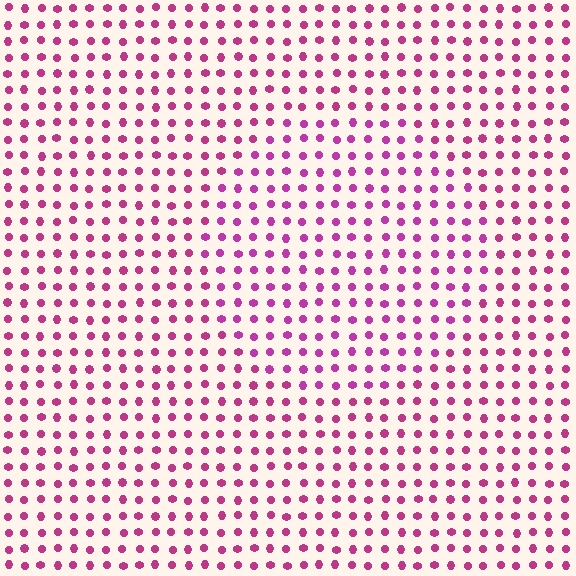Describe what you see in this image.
The image is filled with small magenta elements in a uniform arrangement. A circle-shaped region is visible where the elements are tinted to a slightly different hue, forming a subtle color boundary.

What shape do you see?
I see a circle.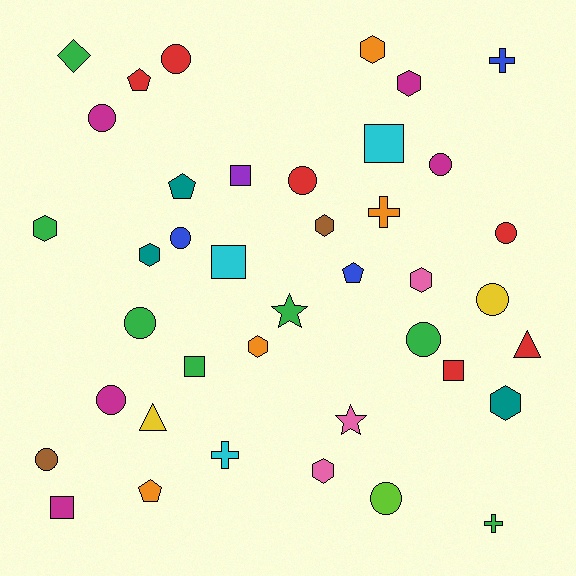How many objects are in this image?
There are 40 objects.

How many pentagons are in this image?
There are 4 pentagons.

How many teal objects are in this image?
There are 3 teal objects.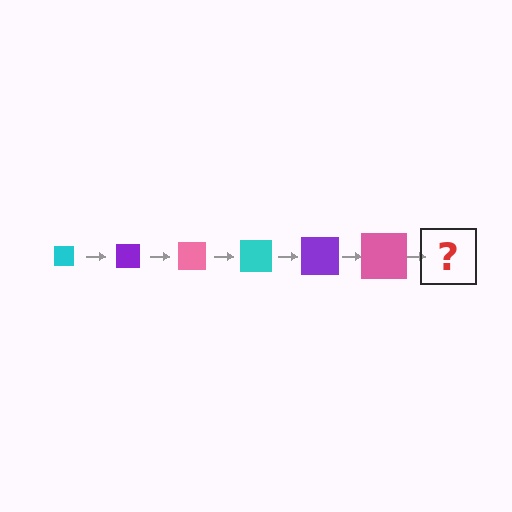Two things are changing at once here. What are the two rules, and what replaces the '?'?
The two rules are that the square grows larger each step and the color cycles through cyan, purple, and pink. The '?' should be a cyan square, larger than the previous one.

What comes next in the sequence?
The next element should be a cyan square, larger than the previous one.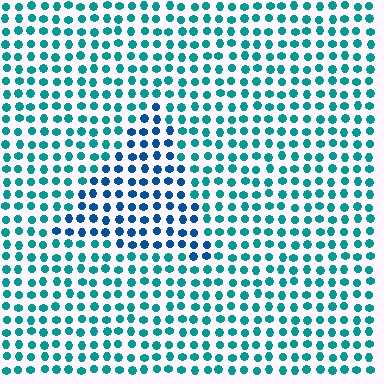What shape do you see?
I see a triangle.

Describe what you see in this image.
The image is filled with small teal elements in a uniform arrangement. A triangle-shaped region is visible where the elements are tinted to a slightly different hue, forming a subtle color boundary.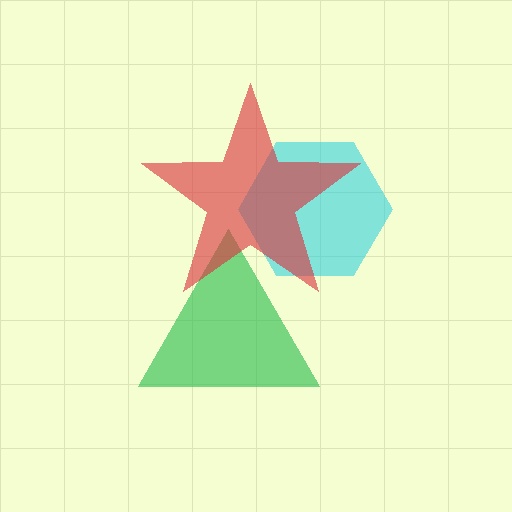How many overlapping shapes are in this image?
There are 3 overlapping shapes in the image.